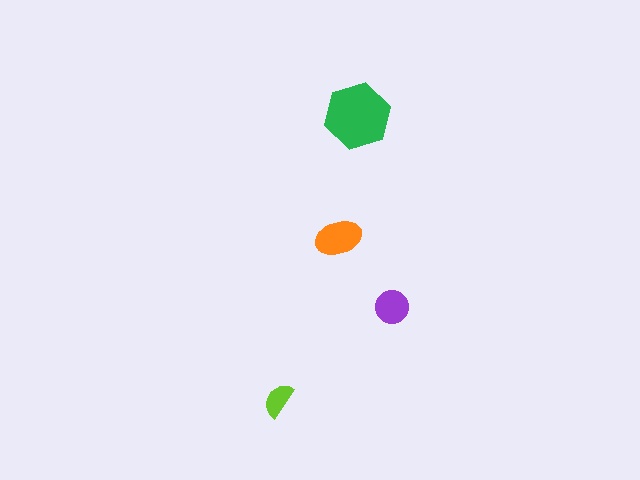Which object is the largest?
The green hexagon.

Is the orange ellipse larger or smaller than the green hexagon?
Smaller.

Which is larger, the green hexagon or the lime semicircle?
The green hexagon.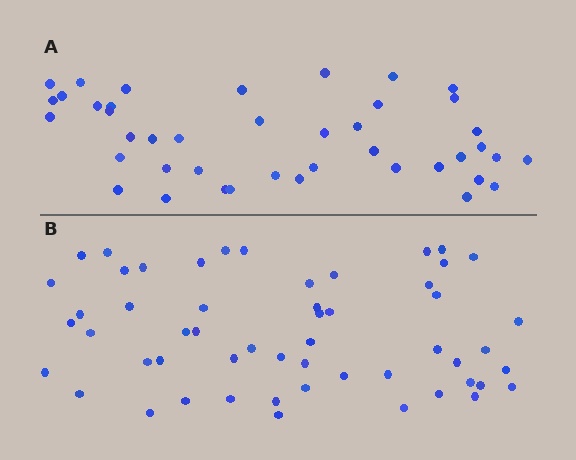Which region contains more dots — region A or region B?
Region B (the bottom region) has more dots.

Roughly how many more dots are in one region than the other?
Region B has roughly 12 or so more dots than region A.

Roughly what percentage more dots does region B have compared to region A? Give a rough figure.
About 30% more.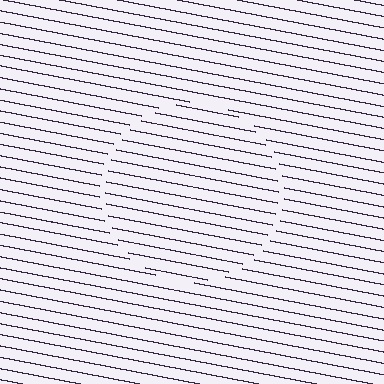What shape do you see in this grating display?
An illusory circle. The interior of the shape contains the same grating, shifted by half a period — the contour is defined by the phase discontinuity where line-ends from the inner and outer gratings abut.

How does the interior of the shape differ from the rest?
The interior of the shape contains the same grating, shifted by half a period — the contour is defined by the phase discontinuity where line-ends from the inner and outer gratings abut.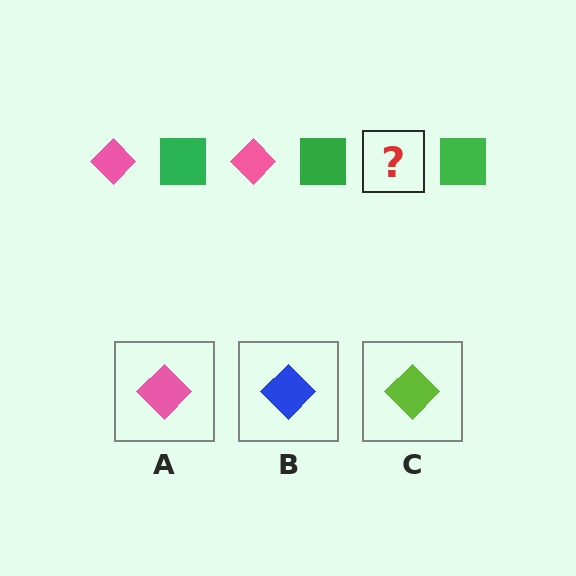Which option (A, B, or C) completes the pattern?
A.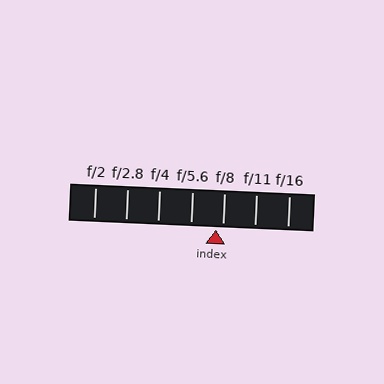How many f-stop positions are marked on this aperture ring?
There are 7 f-stop positions marked.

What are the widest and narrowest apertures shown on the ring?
The widest aperture shown is f/2 and the narrowest is f/16.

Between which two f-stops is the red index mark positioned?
The index mark is between f/5.6 and f/8.